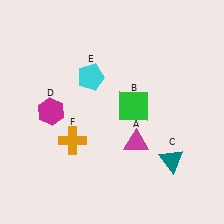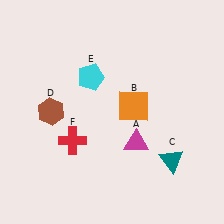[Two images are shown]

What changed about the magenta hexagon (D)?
In Image 1, D is magenta. In Image 2, it changed to brown.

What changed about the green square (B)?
In Image 1, B is green. In Image 2, it changed to orange.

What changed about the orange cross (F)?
In Image 1, F is orange. In Image 2, it changed to red.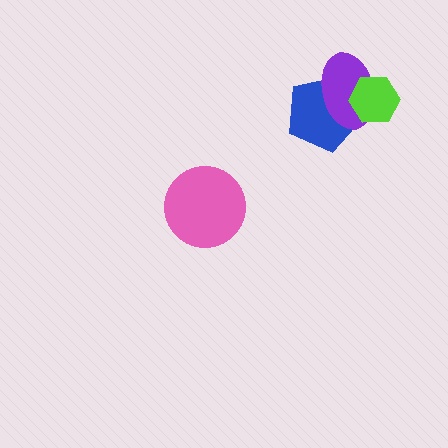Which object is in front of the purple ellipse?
The lime hexagon is in front of the purple ellipse.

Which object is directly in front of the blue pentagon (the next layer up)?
The purple ellipse is directly in front of the blue pentagon.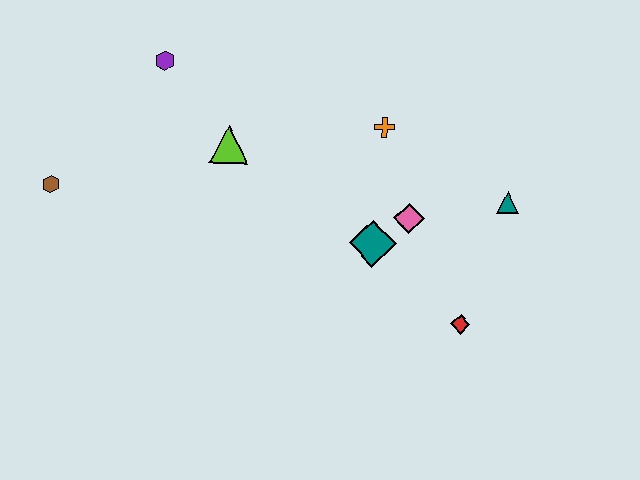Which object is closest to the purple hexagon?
The lime triangle is closest to the purple hexagon.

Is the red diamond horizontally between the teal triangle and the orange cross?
Yes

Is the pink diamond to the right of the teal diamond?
Yes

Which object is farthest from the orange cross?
The brown hexagon is farthest from the orange cross.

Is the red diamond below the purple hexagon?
Yes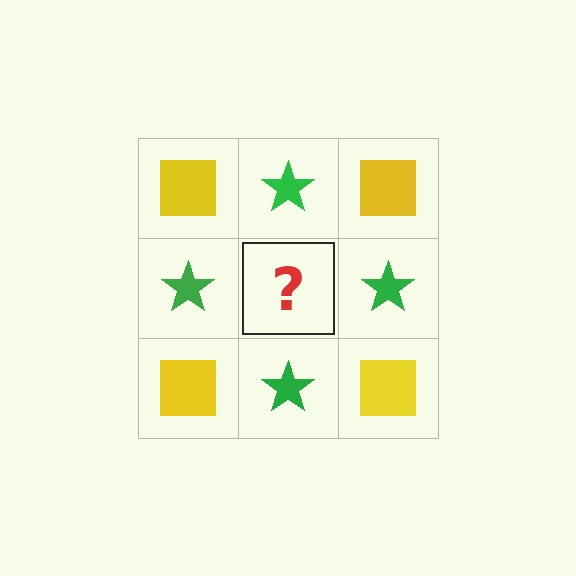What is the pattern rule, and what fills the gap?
The rule is that it alternates yellow square and green star in a checkerboard pattern. The gap should be filled with a yellow square.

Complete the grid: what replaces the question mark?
The question mark should be replaced with a yellow square.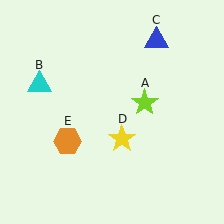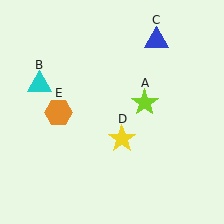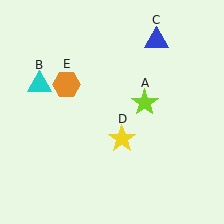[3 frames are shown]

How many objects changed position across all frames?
1 object changed position: orange hexagon (object E).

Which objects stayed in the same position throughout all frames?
Lime star (object A) and cyan triangle (object B) and blue triangle (object C) and yellow star (object D) remained stationary.